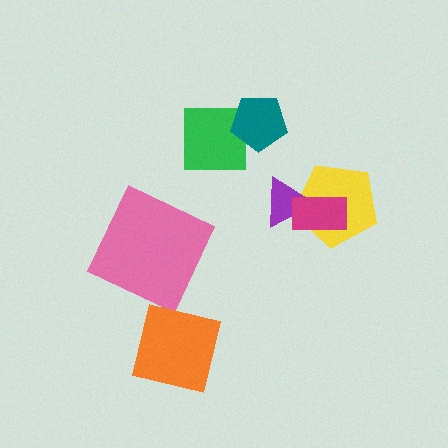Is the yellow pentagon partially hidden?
Yes, it is partially covered by another shape.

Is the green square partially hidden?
Yes, it is partially covered by another shape.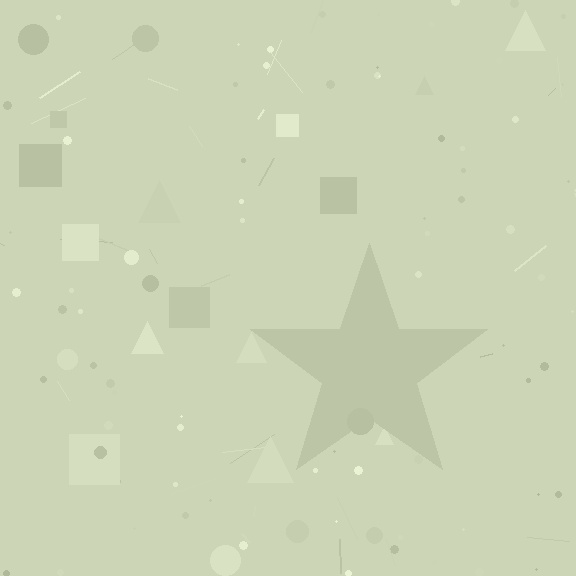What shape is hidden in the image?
A star is hidden in the image.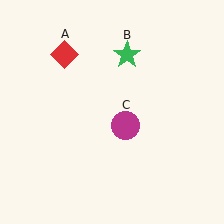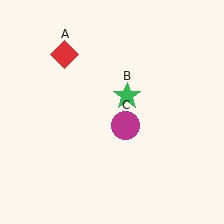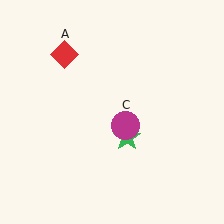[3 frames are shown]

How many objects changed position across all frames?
1 object changed position: green star (object B).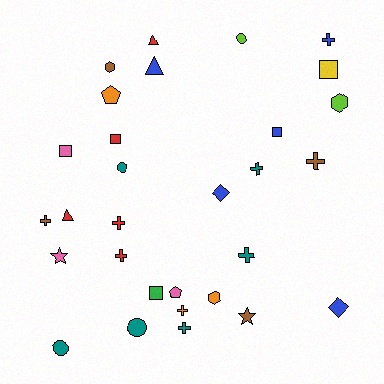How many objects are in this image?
There are 30 objects.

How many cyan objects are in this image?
There are no cyan objects.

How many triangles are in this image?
There are 3 triangles.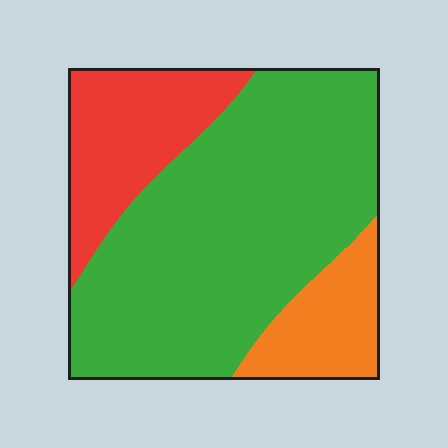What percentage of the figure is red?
Red covers about 20% of the figure.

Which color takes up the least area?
Orange, at roughly 15%.